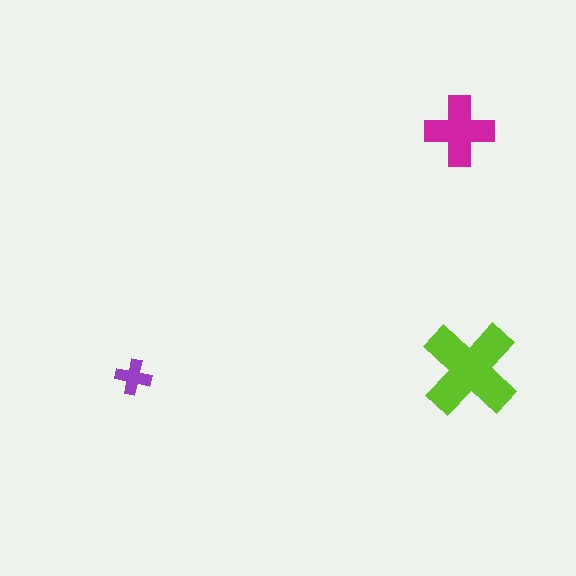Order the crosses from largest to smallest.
the lime one, the magenta one, the purple one.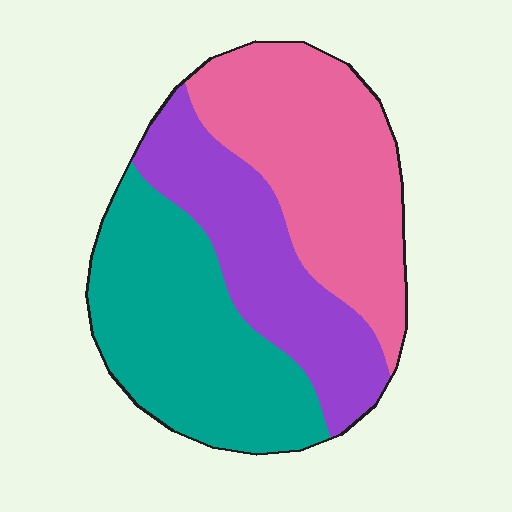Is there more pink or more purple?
Pink.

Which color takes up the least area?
Purple, at roughly 30%.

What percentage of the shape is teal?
Teal covers roughly 35% of the shape.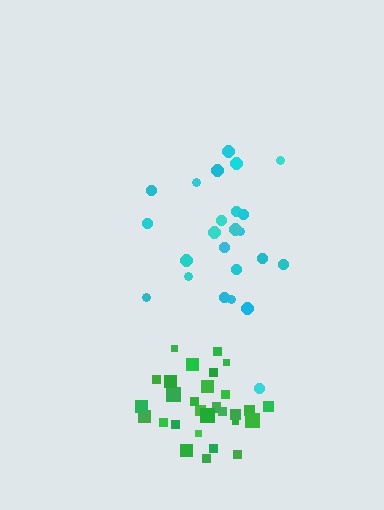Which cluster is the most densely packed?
Green.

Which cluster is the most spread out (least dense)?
Cyan.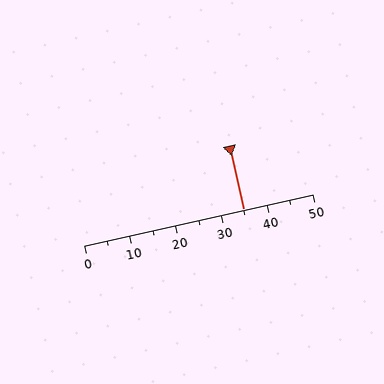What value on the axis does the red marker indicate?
The marker indicates approximately 35.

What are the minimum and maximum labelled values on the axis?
The axis runs from 0 to 50.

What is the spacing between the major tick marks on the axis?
The major ticks are spaced 10 apart.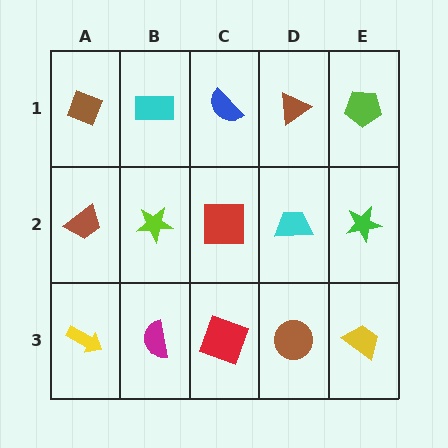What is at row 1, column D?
A brown triangle.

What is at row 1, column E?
A lime pentagon.